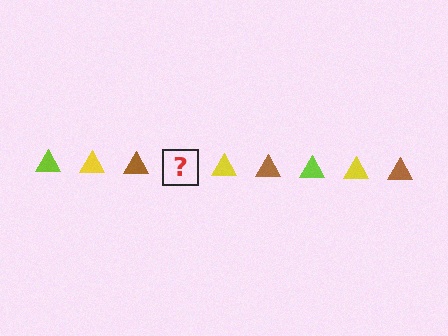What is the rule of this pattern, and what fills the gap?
The rule is that the pattern cycles through lime, yellow, brown triangles. The gap should be filled with a lime triangle.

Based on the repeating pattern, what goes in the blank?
The blank should be a lime triangle.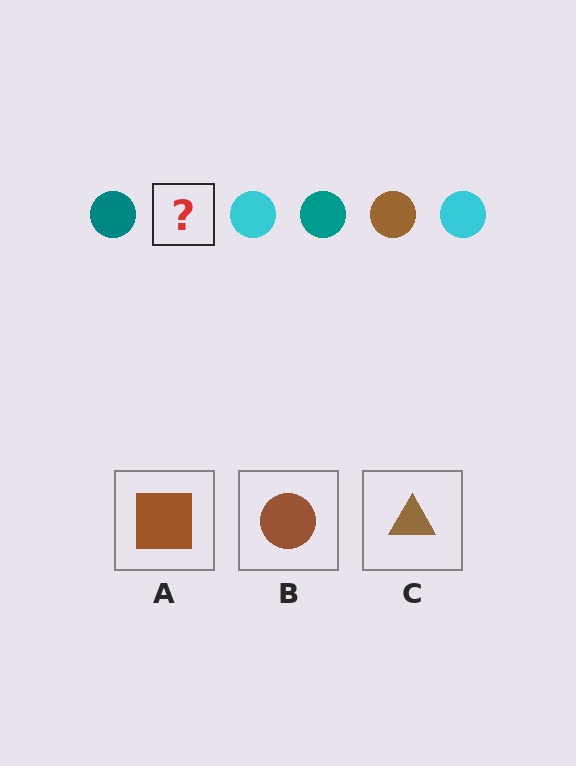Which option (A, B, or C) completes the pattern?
B.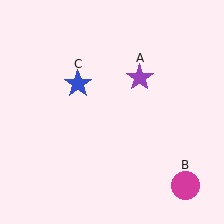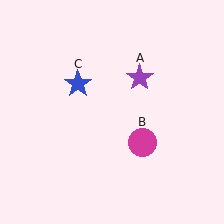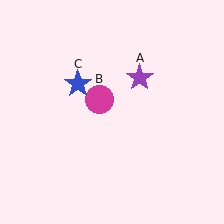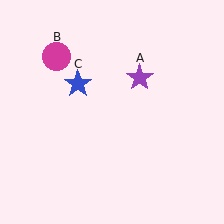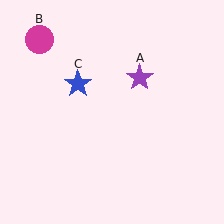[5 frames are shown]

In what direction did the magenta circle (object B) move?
The magenta circle (object B) moved up and to the left.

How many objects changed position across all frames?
1 object changed position: magenta circle (object B).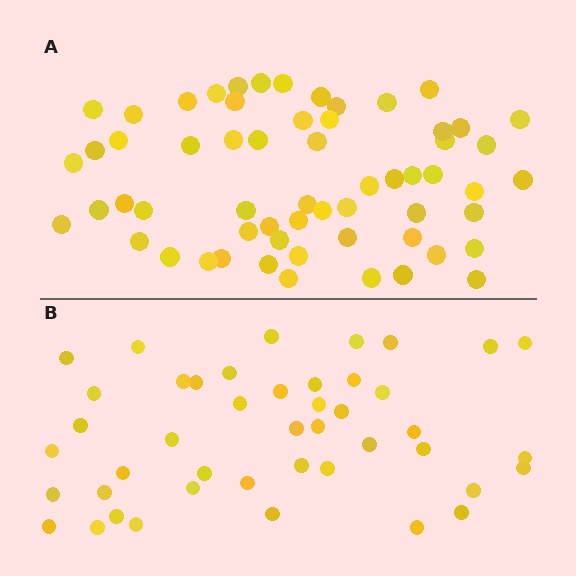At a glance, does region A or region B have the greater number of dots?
Region A (the top region) has more dots.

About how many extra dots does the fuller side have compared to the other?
Region A has approximately 15 more dots than region B.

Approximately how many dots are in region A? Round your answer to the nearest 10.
About 60 dots.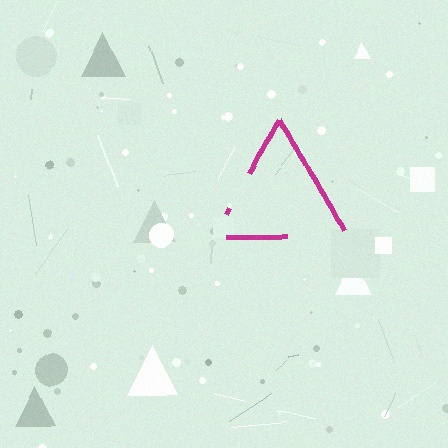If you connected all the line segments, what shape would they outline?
They would outline a triangle.